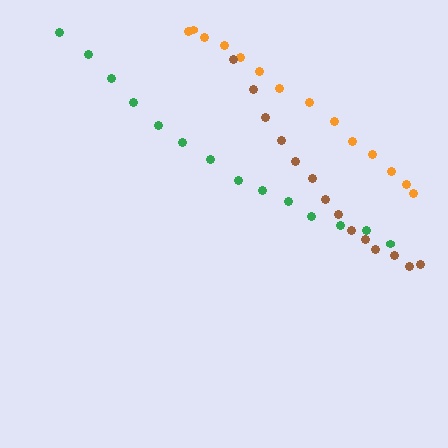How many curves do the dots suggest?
There are 3 distinct paths.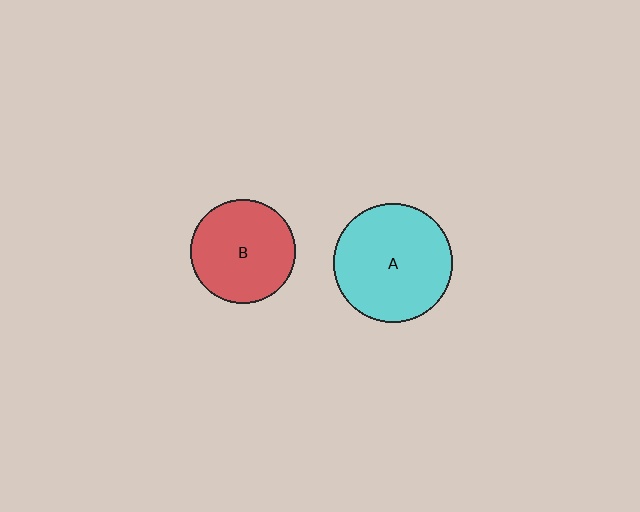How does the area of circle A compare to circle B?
Approximately 1.3 times.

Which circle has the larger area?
Circle A (cyan).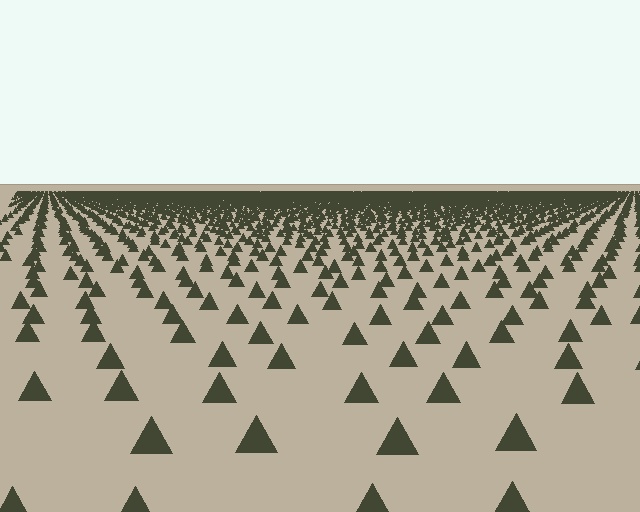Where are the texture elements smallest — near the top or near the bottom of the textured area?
Near the top.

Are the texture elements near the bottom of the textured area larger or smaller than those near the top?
Larger. Near the bottom, elements are closer to the viewer and appear at a bigger on-screen size.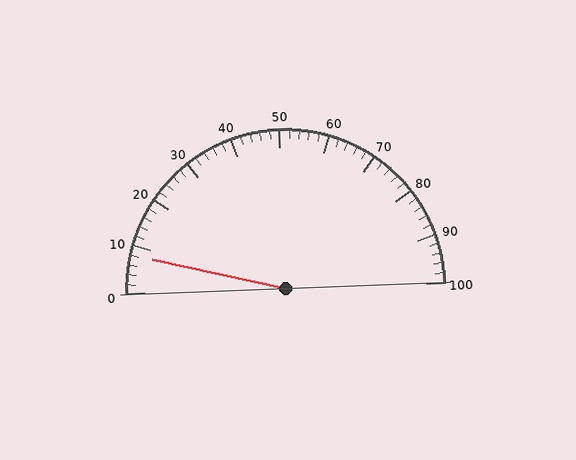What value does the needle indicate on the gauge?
The needle indicates approximately 8.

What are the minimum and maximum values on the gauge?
The gauge ranges from 0 to 100.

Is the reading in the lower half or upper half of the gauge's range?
The reading is in the lower half of the range (0 to 100).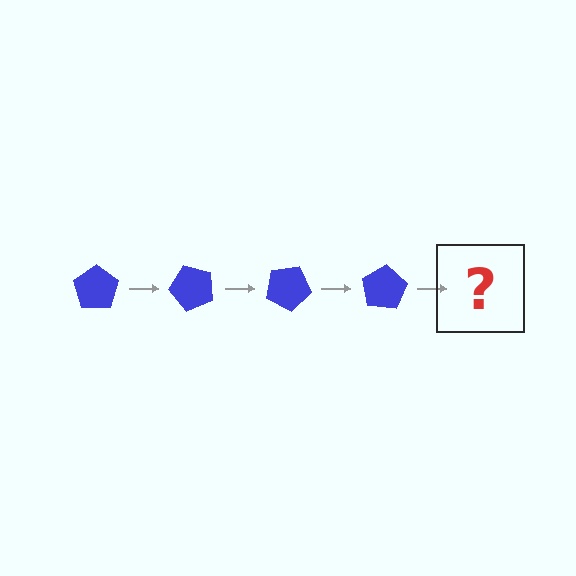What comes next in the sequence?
The next element should be a blue pentagon rotated 200 degrees.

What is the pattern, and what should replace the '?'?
The pattern is that the pentagon rotates 50 degrees each step. The '?' should be a blue pentagon rotated 200 degrees.